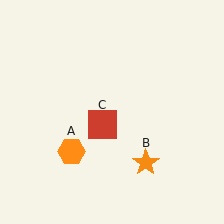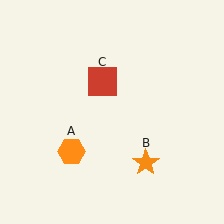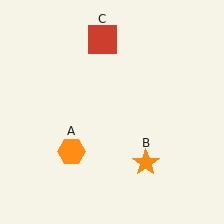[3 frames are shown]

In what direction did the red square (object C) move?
The red square (object C) moved up.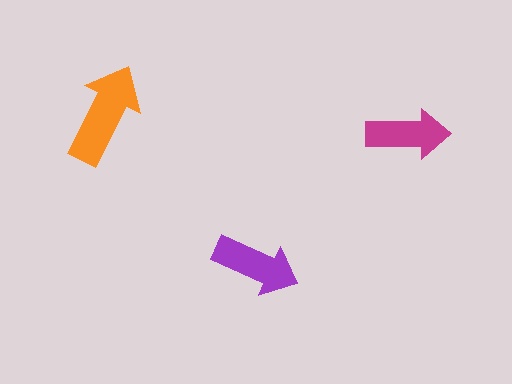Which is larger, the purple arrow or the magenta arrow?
The purple one.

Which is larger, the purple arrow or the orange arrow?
The orange one.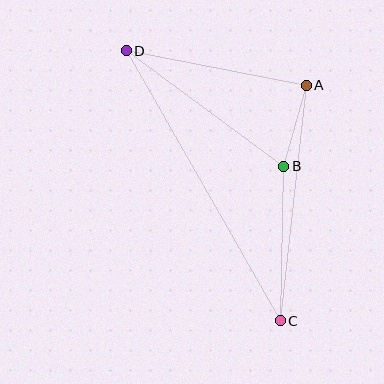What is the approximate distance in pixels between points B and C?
The distance between B and C is approximately 155 pixels.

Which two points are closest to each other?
Points A and B are closest to each other.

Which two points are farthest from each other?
Points C and D are farthest from each other.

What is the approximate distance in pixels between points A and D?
The distance between A and D is approximately 183 pixels.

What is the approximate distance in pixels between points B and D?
The distance between B and D is approximately 195 pixels.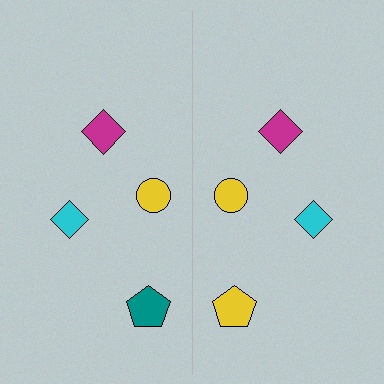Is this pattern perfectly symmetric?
No, the pattern is not perfectly symmetric. The yellow pentagon on the right side breaks the symmetry — its mirror counterpart is teal.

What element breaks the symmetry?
The yellow pentagon on the right side breaks the symmetry — its mirror counterpart is teal.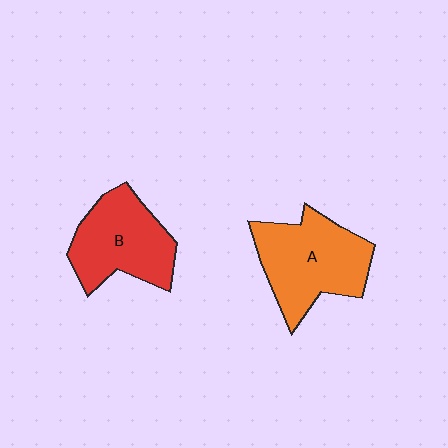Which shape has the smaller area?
Shape B (red).